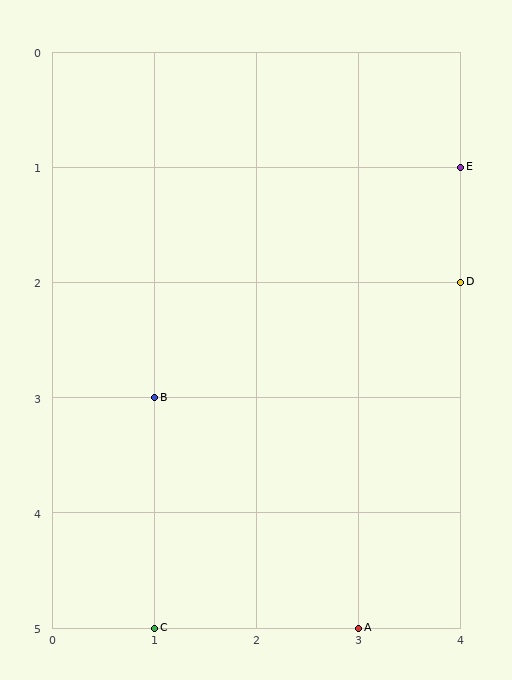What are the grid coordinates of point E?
Point E is at grid coordinates (4, 1).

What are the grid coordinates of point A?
Point A is at grid coordinates (3, 5).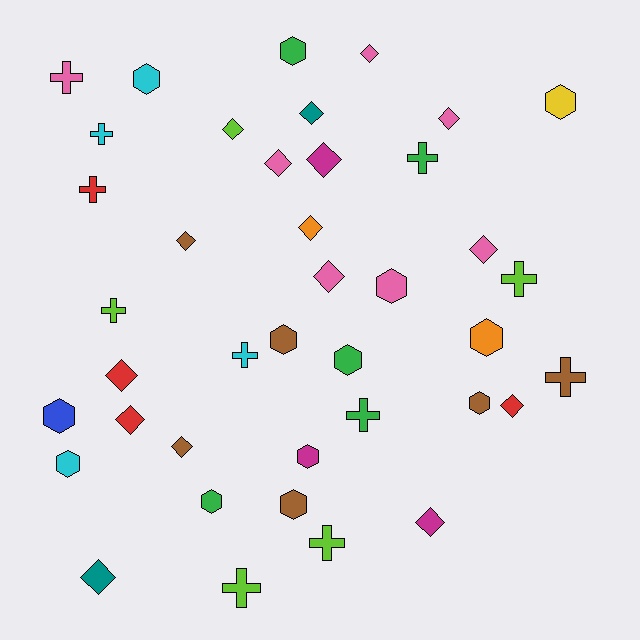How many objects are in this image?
There are 40 objects.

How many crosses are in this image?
There are 11 crosses.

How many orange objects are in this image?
There are 2 orange objects.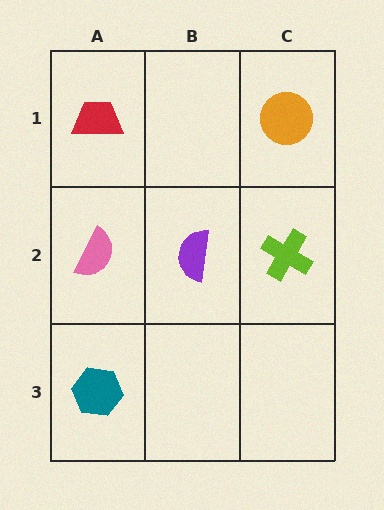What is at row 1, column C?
An orange circle.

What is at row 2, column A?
A pink semicircle.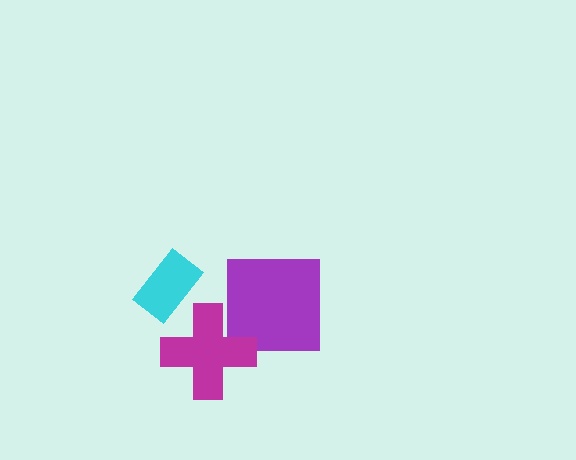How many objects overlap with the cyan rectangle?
0 objects overlap with the cyan rectangle.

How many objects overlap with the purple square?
1 object overlaps with the purple square.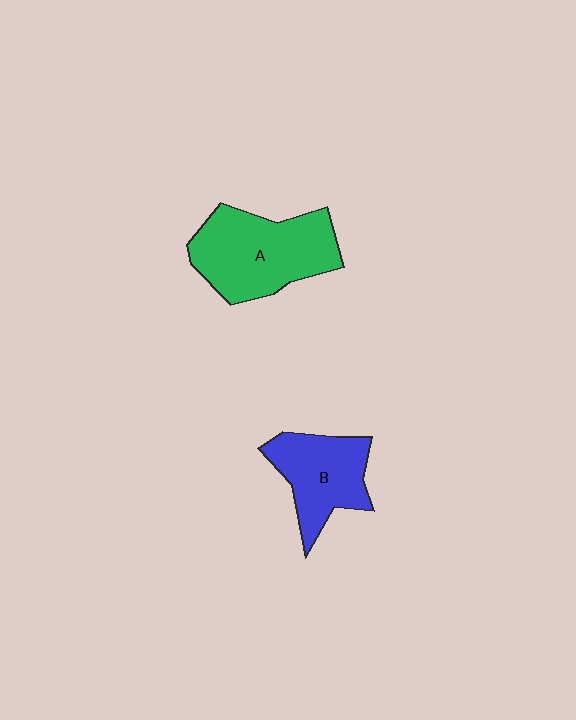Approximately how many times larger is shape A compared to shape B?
Approximately 1.4 times.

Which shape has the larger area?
Shape A (green).